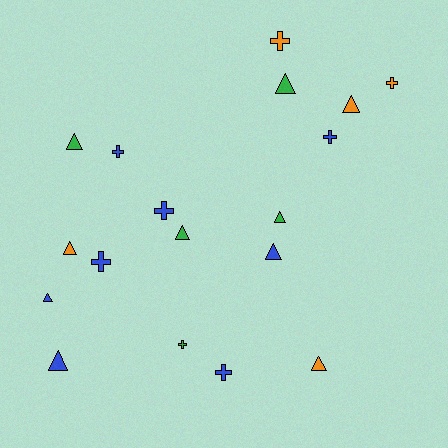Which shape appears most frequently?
Triangle, with 10 objects.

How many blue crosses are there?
There are 5 blue crosses.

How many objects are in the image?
There are 18 objects.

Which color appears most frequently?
Blue, with 8 objects.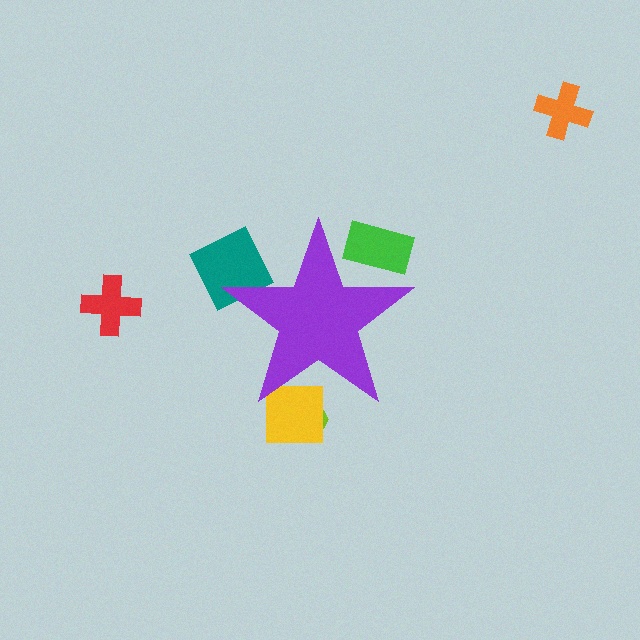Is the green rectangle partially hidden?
Yes, the green rectangle is partially hidden behind the purple star.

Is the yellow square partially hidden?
Yes, the yellow square is partially hidden behind the purple star.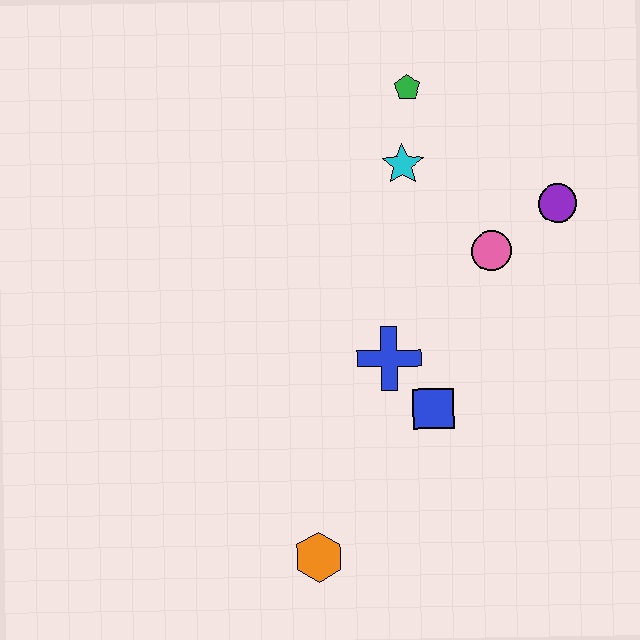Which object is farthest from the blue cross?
The green pentagon is farthest from the blue cross.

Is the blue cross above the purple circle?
No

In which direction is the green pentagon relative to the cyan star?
The green pentagon is above the cyan star.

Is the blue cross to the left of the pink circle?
Yes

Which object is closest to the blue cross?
The blue square is closest to the blue cross.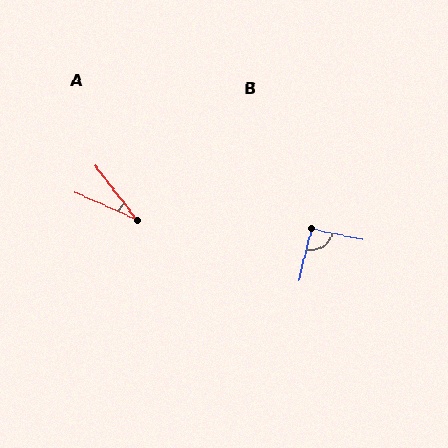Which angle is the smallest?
A, at approximately 29 degrees.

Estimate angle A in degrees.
Approximately 29 degrees.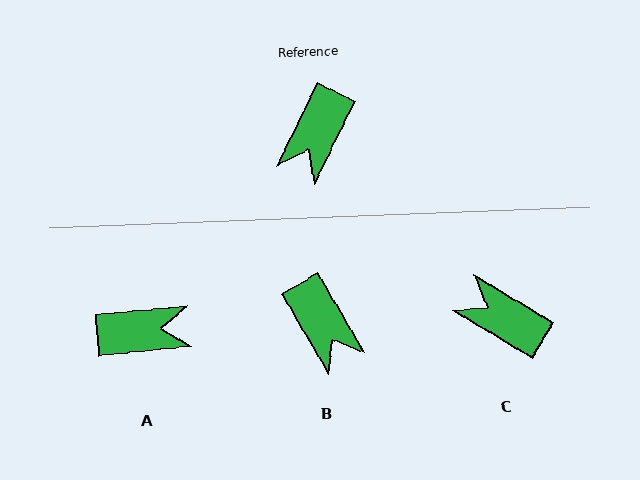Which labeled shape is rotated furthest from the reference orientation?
A, about 122 degrees away.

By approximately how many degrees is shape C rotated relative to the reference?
Approximately 95 degrees clockwise.